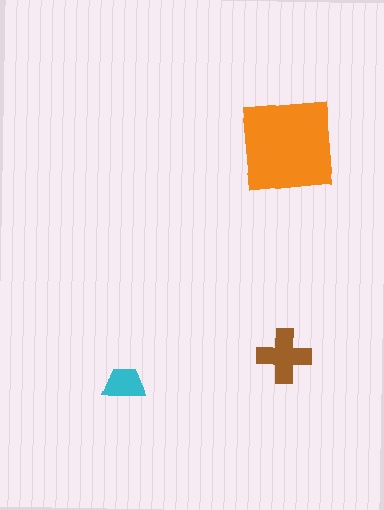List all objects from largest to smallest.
The orange square, the brown cross, the cyan trapezoid.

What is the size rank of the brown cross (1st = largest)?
2nd.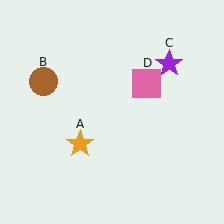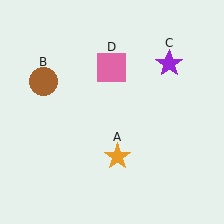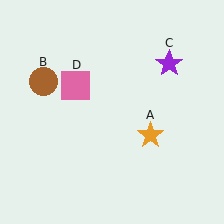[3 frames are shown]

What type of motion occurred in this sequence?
The orange star (object A), pink square (object D) rotated counterclockwise around the center of the scene.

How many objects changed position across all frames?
2 objects changed position: orange star (object A), pink square (object D).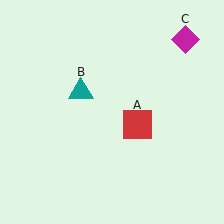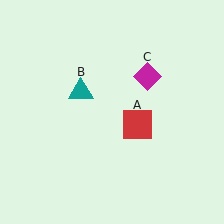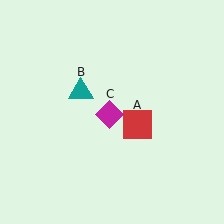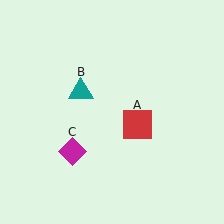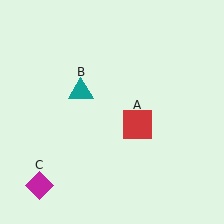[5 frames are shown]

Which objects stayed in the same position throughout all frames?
Red square (object A) and teal triangle (object B) remained stationary.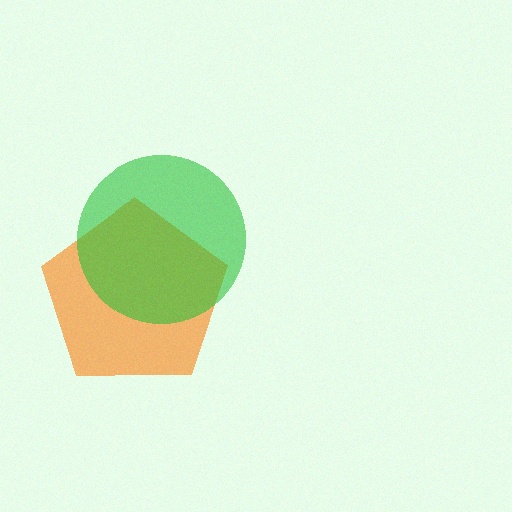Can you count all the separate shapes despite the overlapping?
Yes, there are 2 separate shapes.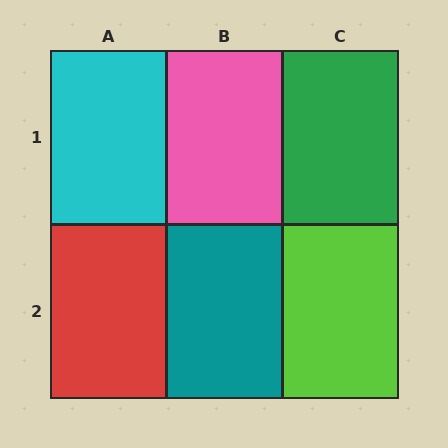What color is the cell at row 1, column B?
Pink.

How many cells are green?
1 cell is green.